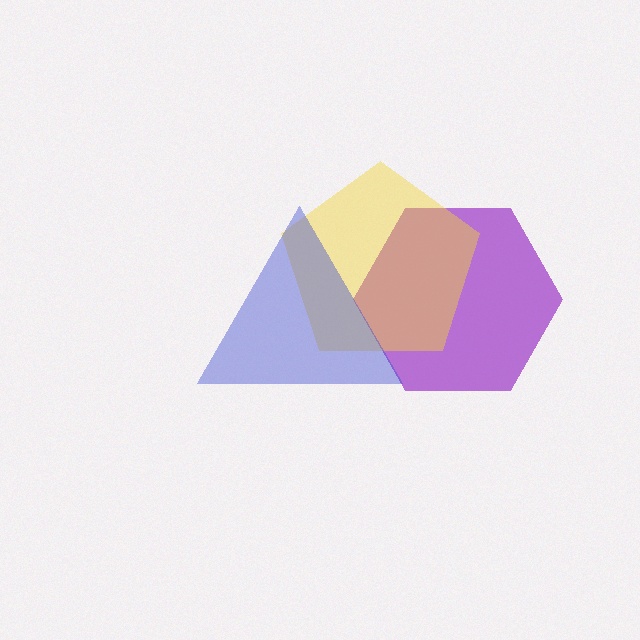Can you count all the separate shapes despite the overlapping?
Yes, there are 3 separate shapes.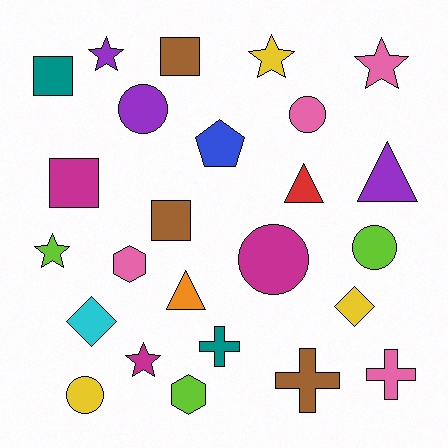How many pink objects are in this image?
There are 4 pink objects.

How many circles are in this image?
There are 5 circles.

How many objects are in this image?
There are 25 objects.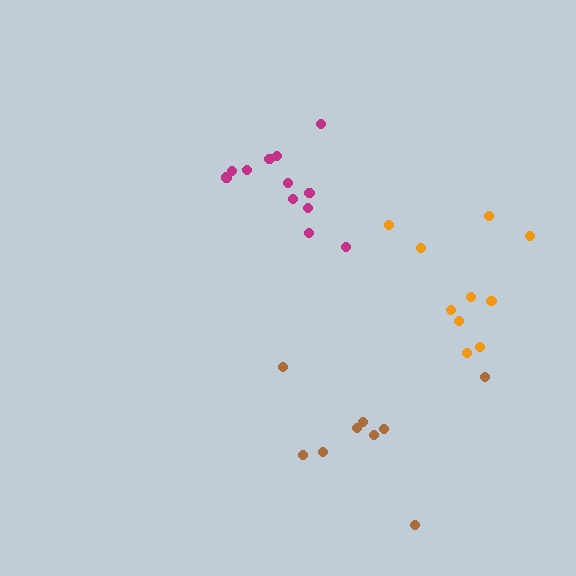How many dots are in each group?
Group 1: 12 dots, Group 2: 10 dots, Group 3: 9 dots (31 total).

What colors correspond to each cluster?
The clusters are colored: magenta, orange, brown.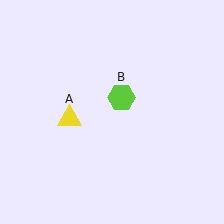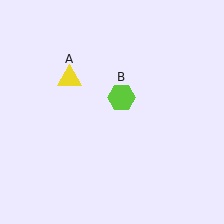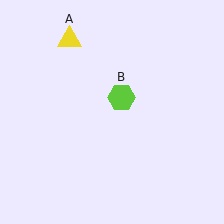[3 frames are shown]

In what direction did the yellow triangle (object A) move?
The yellow triangle (object A) moved up.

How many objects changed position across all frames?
1 object changed position: yellow triangle (object A).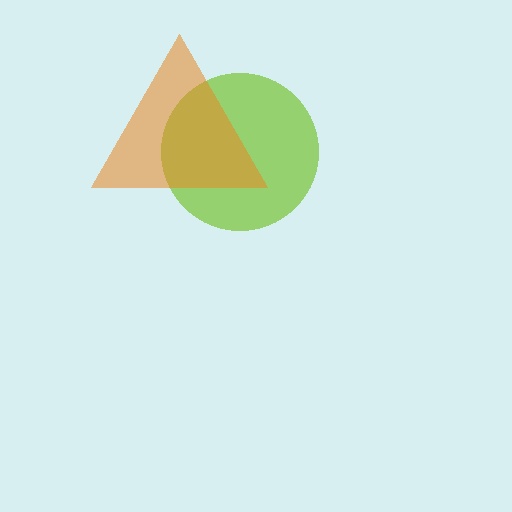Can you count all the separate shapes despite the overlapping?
Yes, there are 2 separate shapes.